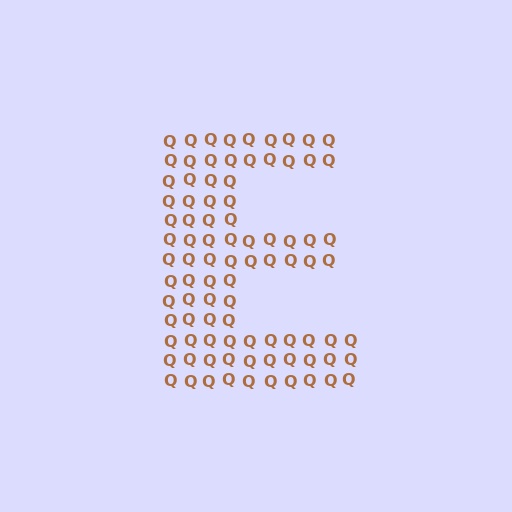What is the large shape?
The large shape is the letter E.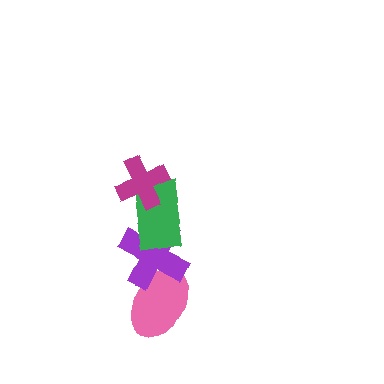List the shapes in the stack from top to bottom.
From top to bottom: the magenta cross, the green rectangle, the purple cross, the pink ellipse.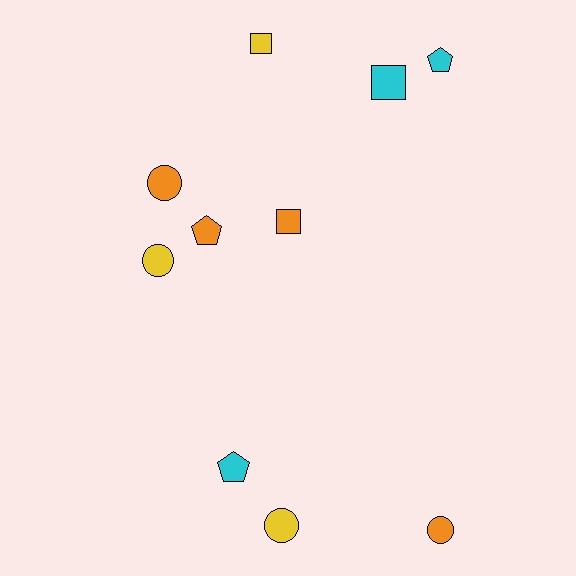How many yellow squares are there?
There is 1 yellow square.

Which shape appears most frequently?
Circle, with 4 objects.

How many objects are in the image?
There are 10 objects.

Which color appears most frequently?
Orange, with 4 objects.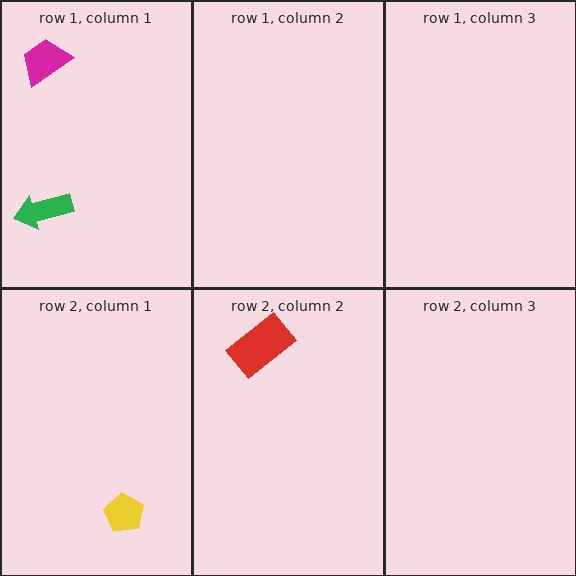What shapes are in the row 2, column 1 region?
The yellow pentagon.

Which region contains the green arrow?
The row 1, column 1 region.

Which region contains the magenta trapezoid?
The row 1, column 1 region.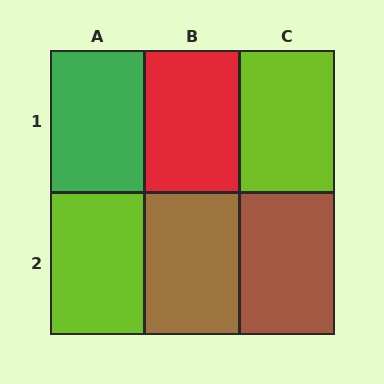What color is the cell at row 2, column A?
Lime.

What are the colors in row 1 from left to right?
Green, red, lime.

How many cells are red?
1 cell is red.